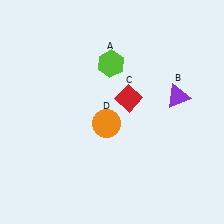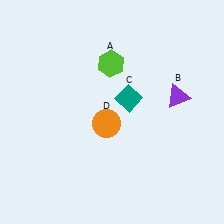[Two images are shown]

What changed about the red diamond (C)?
In Image 1, C is red. In Image 2, it changed to teal.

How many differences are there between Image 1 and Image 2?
There is 1 difference between the two images.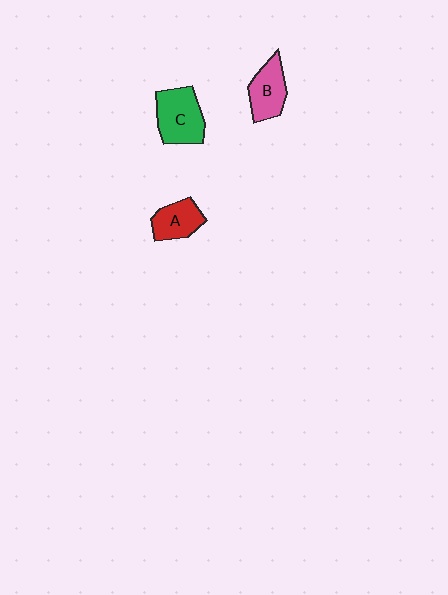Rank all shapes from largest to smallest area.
From largest to smallest: C (green), B (pink), A (red).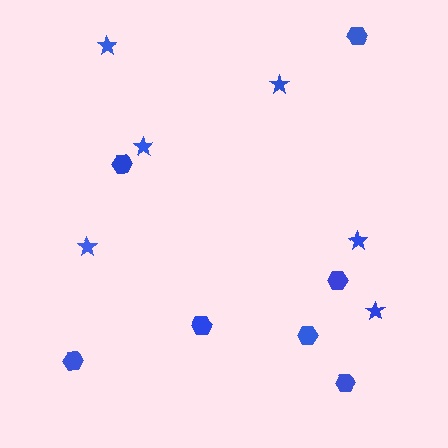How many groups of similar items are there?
There are 2 groups: one group of hexagons (7) and one group of stars (6).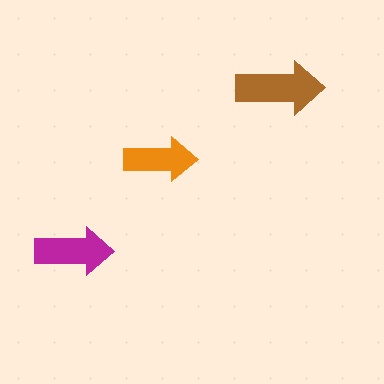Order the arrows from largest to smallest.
the brown one, the magenta one, the orange one.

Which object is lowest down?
The magenta arrow is bottommost.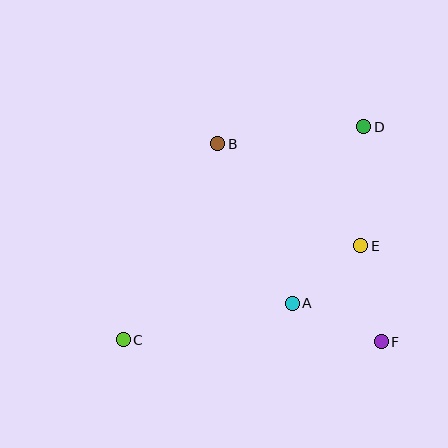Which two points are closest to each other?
Points A and E are closest to each other.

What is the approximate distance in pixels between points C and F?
The distance between C and F is approximately 258 pixels.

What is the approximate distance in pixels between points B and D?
The distance between B and D is approximately 147 pixels.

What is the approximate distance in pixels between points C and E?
The distance between C and E is approximately 255 pixels.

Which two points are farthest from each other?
Points C and D are farthest from each other.